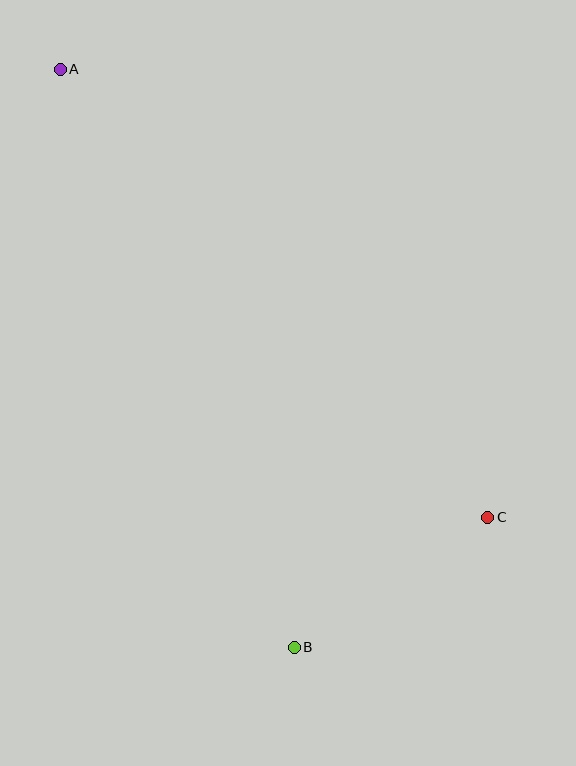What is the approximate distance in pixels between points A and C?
The distance between A and C is approximately 619 pixels.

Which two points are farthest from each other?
Points A and B are farthest from each other.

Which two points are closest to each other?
Points B and C are closest to each other.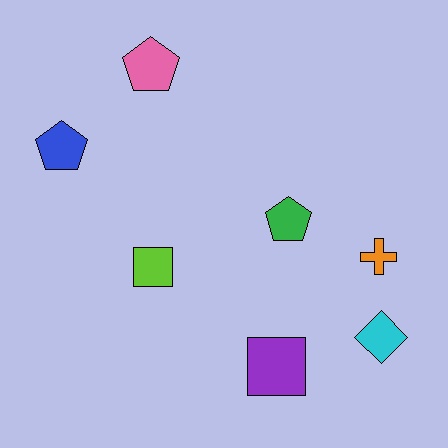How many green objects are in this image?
There is 1 green object.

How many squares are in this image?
There are 2 squares.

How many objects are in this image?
There are 7 objects.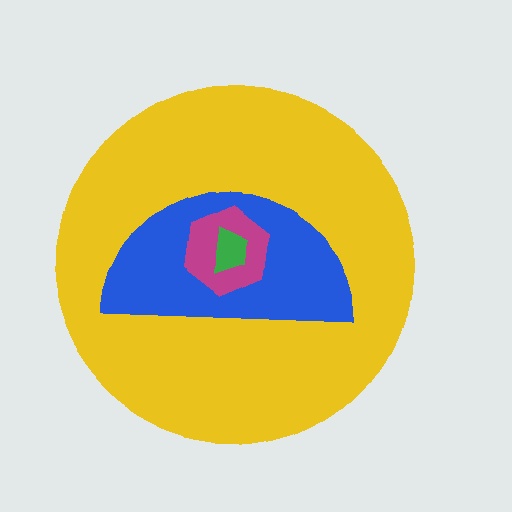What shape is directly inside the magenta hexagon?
The green trapezoid.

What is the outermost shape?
The yellow circle.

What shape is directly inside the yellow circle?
The blue semicircle.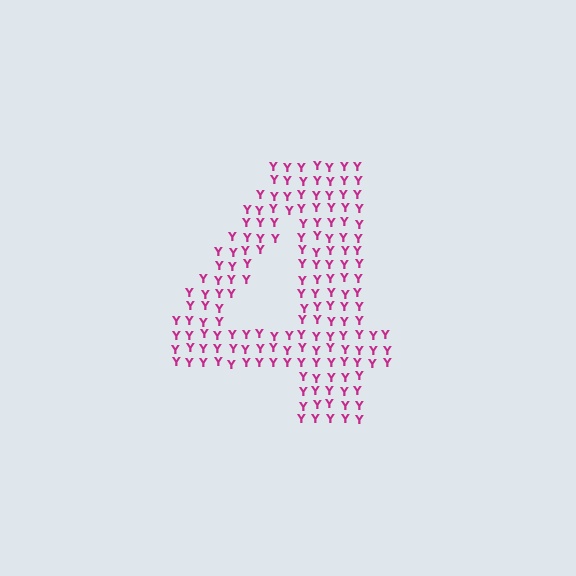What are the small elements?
The small elements are letter Y's.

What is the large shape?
The large shape is the digit 4.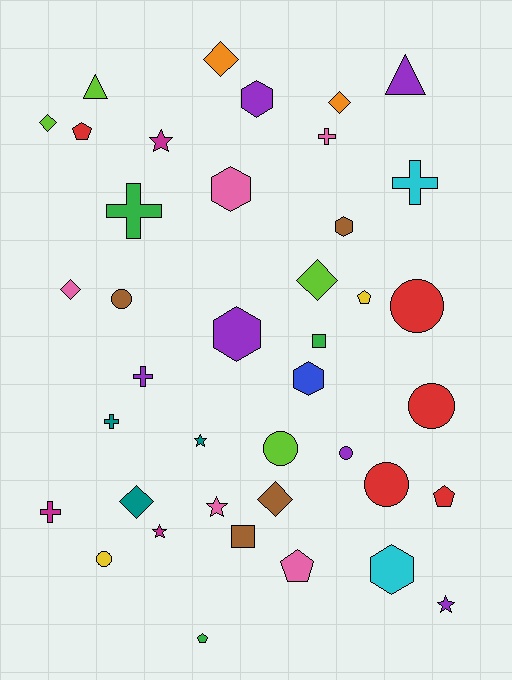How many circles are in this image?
There are 7 circles.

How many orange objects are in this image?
There are 2 orange objects.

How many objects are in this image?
There are 40 objects.